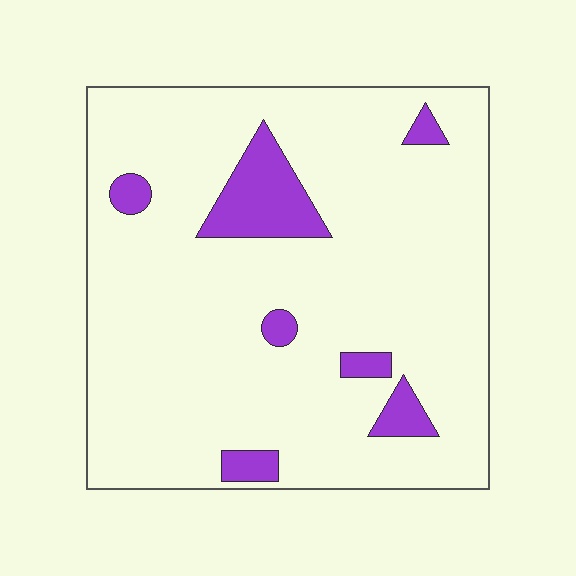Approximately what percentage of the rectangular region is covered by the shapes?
Approximately 10%.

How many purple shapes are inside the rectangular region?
7.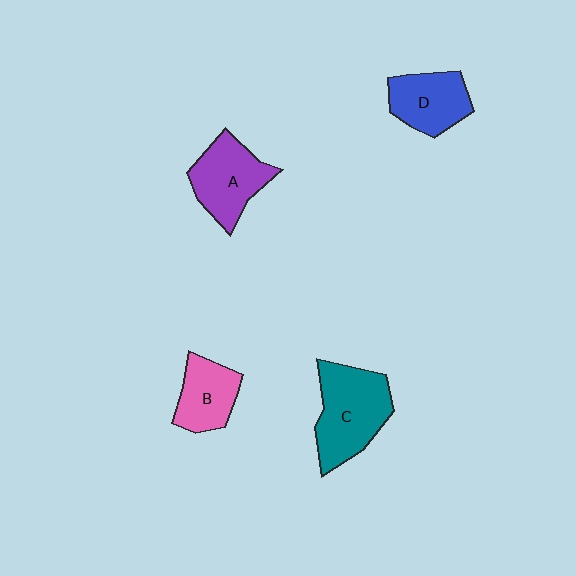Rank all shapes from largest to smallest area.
From largest to smallest: C (teal), A (purple), D (blue), B (pink).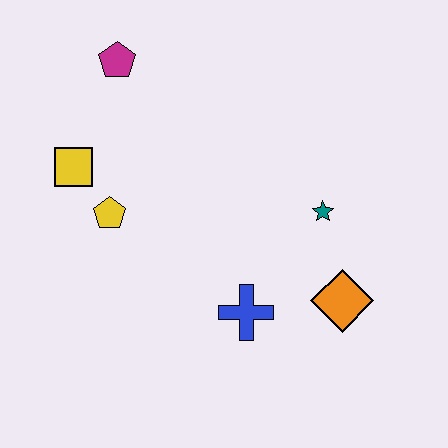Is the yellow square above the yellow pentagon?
Yes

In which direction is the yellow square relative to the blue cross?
The yellow square is to the left of the blue cross.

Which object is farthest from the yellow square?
The orange diamond is farthest from the yellow square.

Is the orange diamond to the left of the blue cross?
No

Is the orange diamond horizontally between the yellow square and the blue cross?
No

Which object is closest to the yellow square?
The yellow pentagon is closest to the yellow square.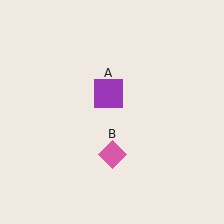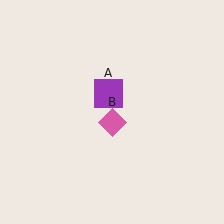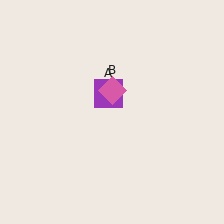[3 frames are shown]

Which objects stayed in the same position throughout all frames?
Purple square (object A) remained stationary.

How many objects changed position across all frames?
1 object changed position: pink diamond (object B).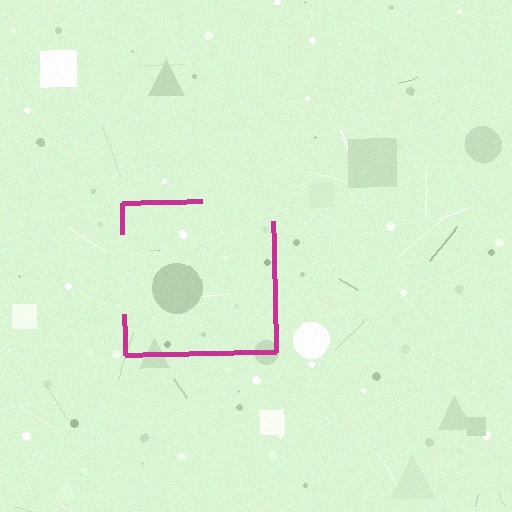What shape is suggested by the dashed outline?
The dashed outline suggests a square.